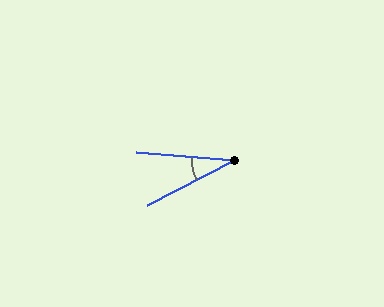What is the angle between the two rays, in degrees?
Approximately 32 degrees.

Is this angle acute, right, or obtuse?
It is acute.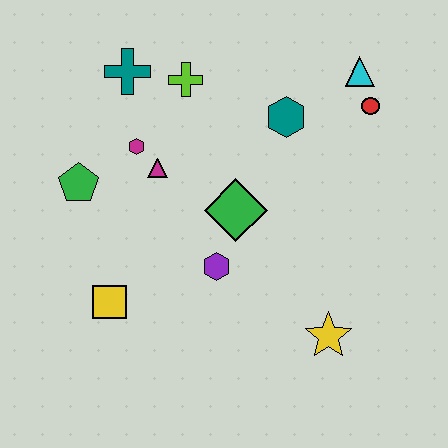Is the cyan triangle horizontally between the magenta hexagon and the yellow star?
No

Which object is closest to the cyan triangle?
The red circle is closest to the cyan triangle.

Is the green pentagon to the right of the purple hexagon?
No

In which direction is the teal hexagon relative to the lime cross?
The teal hexagon is to the right of the lime cross.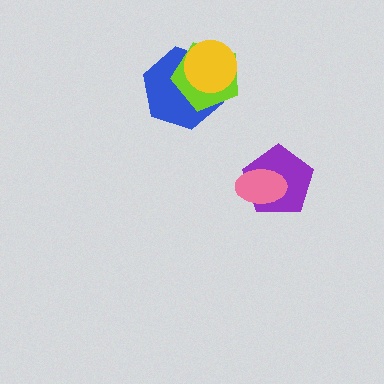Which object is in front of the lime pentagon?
The yellow circle is in front of the lime pentagon.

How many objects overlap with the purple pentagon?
1 object overlaps with the purple pentagon.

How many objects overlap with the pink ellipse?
1 object overlaps with the pink ellipse.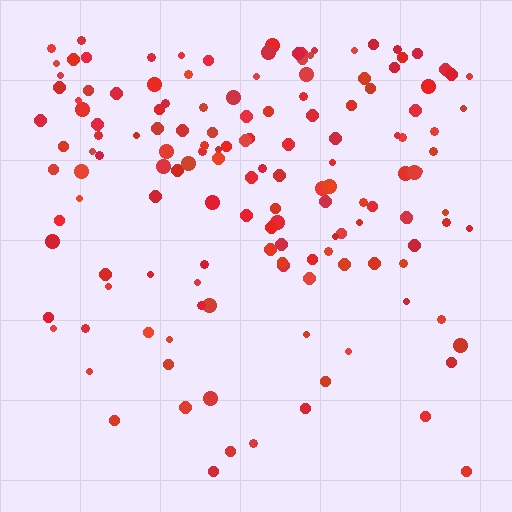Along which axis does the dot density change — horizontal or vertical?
Vertical.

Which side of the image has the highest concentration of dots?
The top.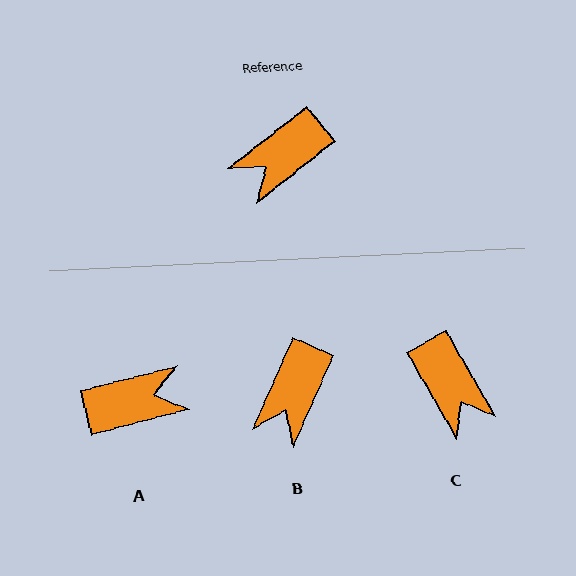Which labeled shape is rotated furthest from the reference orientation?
A, about 156 degrees away.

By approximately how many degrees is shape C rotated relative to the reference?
Approximately 82 degrees counter-clockwise.